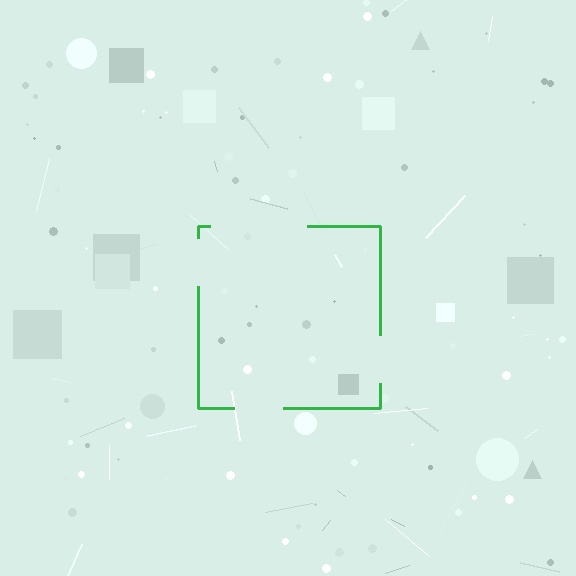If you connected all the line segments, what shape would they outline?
They would outline a square.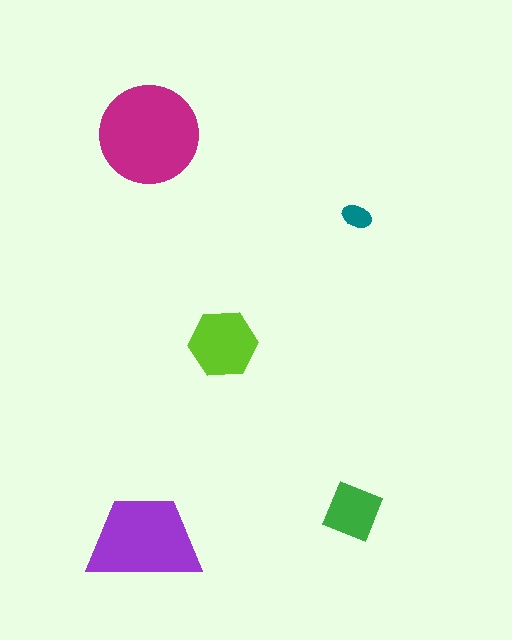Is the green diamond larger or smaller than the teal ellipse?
Larger.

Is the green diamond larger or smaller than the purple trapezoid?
Smaller.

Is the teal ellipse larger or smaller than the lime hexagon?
Smaller.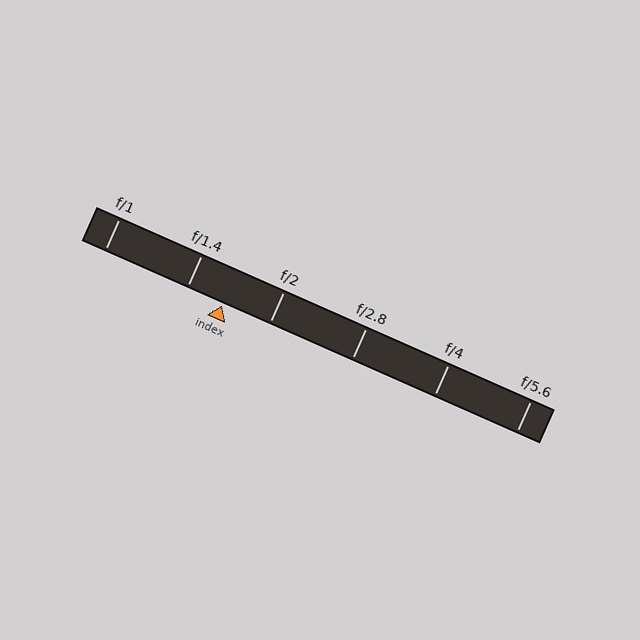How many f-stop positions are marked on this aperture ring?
There are 6 f-stop positions marked.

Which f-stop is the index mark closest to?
The index mark is closest to f/1.4.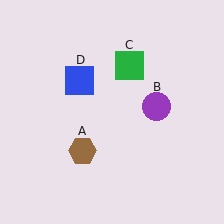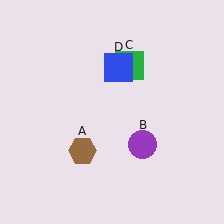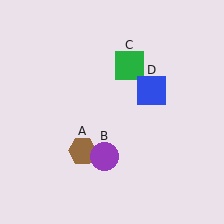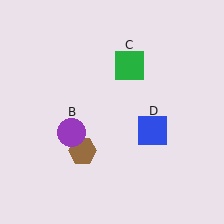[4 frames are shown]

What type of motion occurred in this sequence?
The purple circle (object B), blue square (object D) rotated clockwise around the center of the scene.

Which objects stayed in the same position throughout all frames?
Brown hexagon (object A) and green square (object C) remained stationary.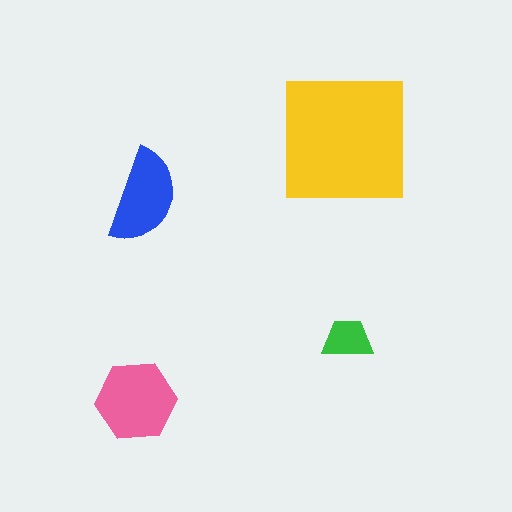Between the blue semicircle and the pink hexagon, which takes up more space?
The pink hexagon.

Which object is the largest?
The yellow square.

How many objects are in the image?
There are 4 objects in the image.